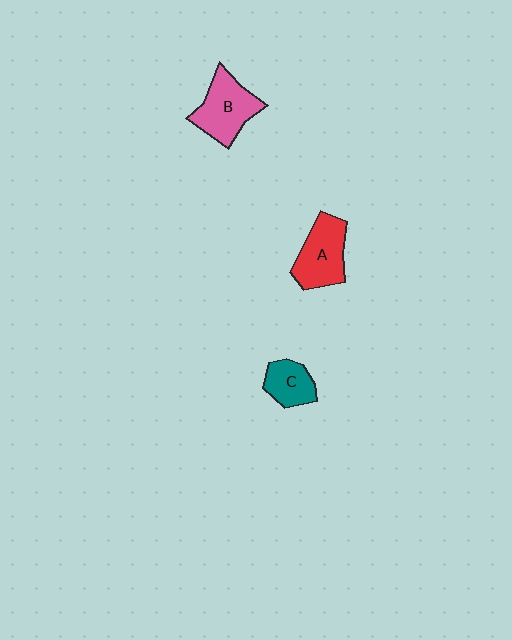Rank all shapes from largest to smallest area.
From largest to smallest: B (pink), A (red), C (teal).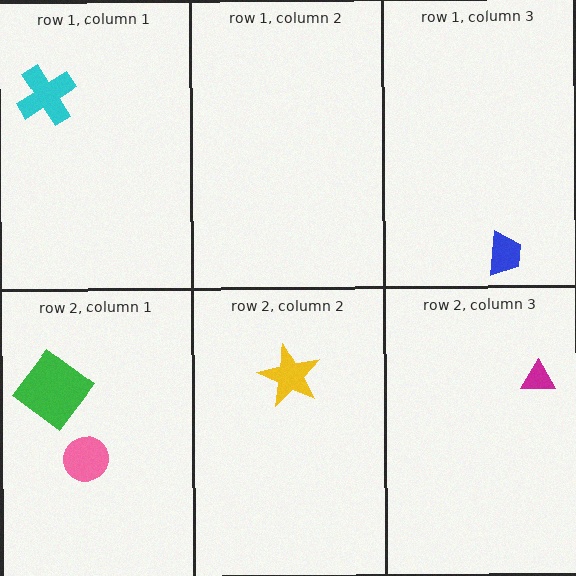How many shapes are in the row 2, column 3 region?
1.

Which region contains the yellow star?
The row 2, column 2 region.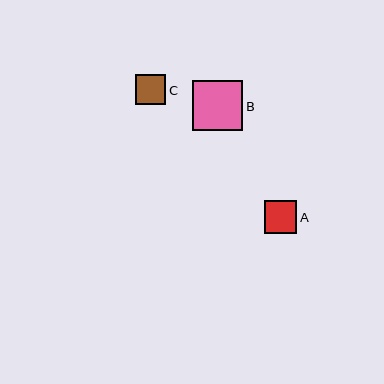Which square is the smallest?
Square C is the smallest with a size of approximately 30 pixels.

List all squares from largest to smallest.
From largest to smallest: B, A, C.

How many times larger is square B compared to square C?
Square B is approximately 1.7 times the size of square C.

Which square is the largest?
Square B is the largest with a size of approximately 50 pixels.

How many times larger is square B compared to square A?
Square B is approximately 1.5 times the size of square A.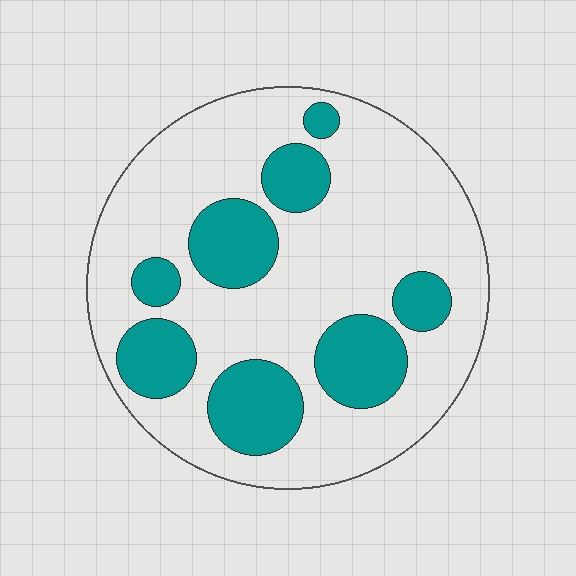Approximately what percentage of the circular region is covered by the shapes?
Approximately 30%.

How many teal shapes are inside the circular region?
8.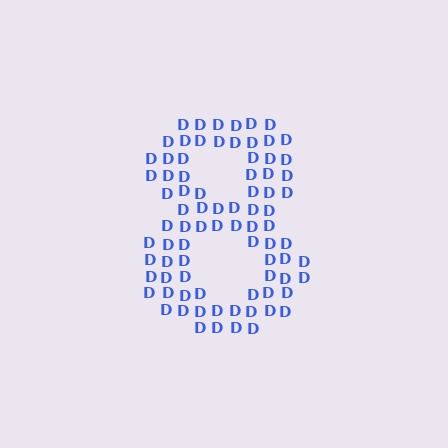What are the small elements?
The small elements are letter D's.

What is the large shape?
The large shape is the digit 8.